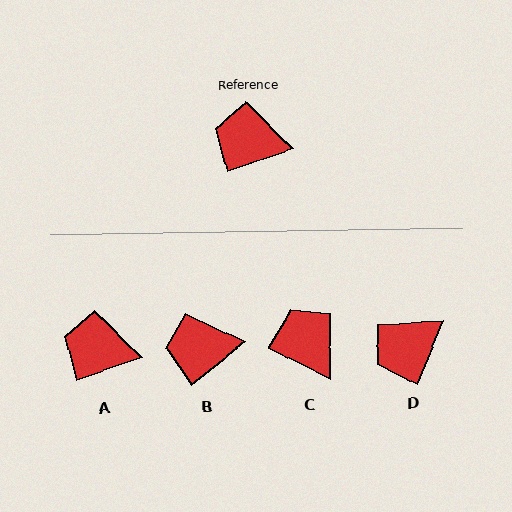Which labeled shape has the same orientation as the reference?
A.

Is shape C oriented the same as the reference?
No, it is off by about 46 degrees.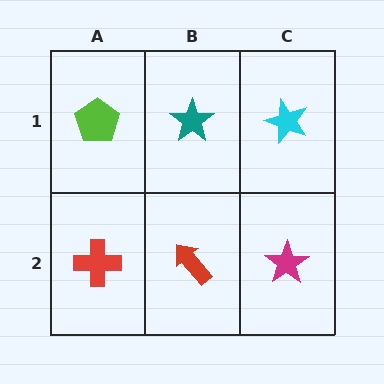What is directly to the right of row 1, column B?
A cyan star.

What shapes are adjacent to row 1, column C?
A magenta star (row 2, column C), a teal star (row 1, column B).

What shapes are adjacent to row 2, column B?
A teal star (row 1, column B), a red cross (row 2, column A), a magenta star (row 2, column C).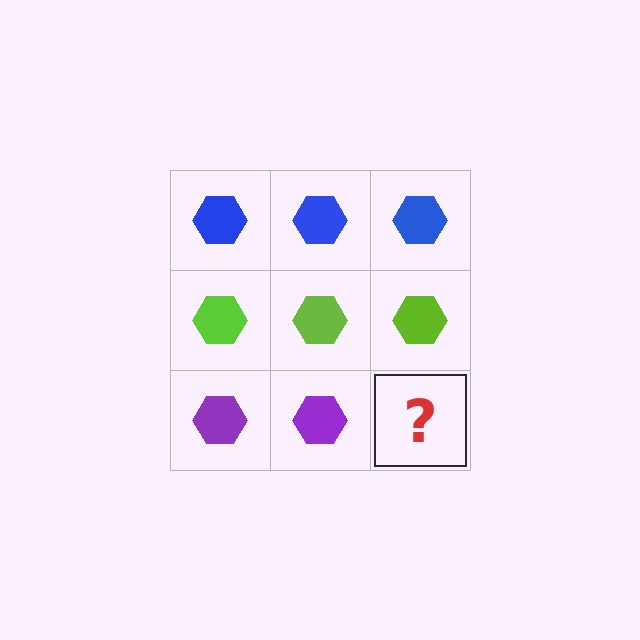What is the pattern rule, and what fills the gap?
The rule is that each row has a consistent color. The gap should be filled with a purple hexagon.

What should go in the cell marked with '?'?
The missing cell should contain a purple hexagon.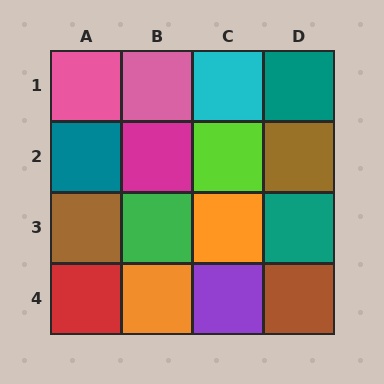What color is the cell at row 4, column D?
Brown.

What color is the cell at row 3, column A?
Brown.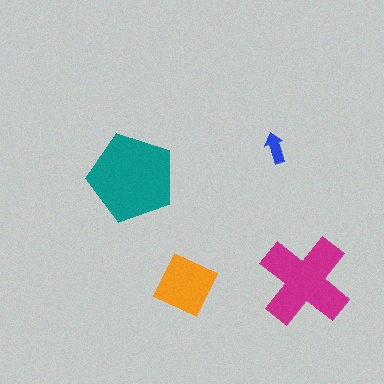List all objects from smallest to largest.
The blue arrow, the orange square, the magenta cross, the teal pentagon.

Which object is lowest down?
The orange square is bottommost.